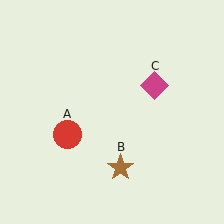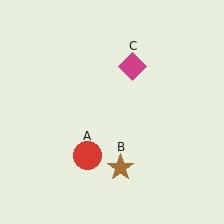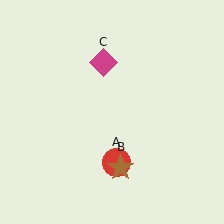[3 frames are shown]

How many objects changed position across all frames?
2 objects changed position: red circle (object A), magenta diamond (object C).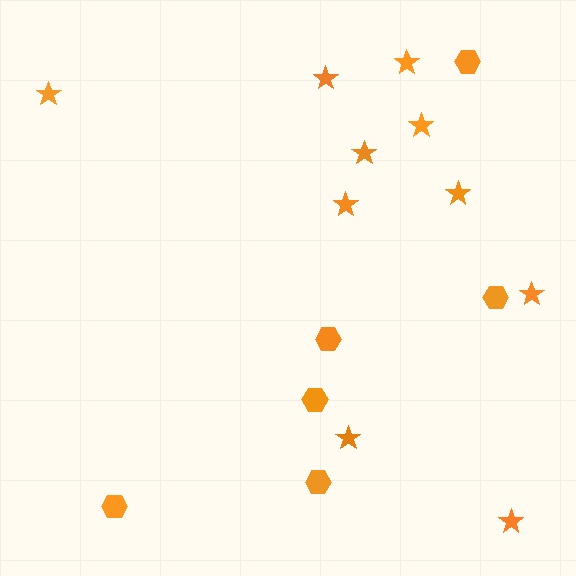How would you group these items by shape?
There are 2 groups: one group of hexagons (6) and one group of stars (10).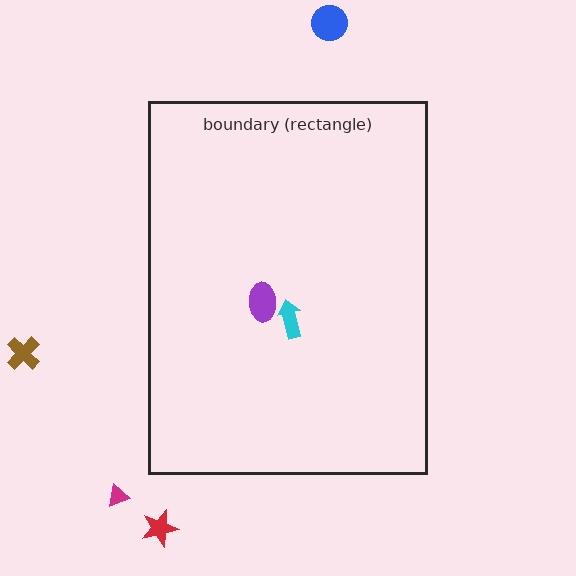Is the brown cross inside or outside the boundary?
Outside.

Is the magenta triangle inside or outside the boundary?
Outside.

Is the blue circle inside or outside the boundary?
Outside.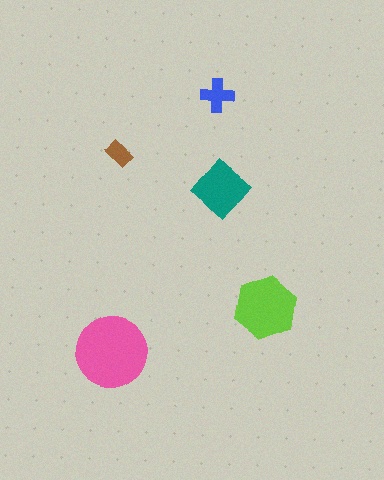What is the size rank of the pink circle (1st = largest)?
1st.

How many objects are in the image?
There are 5 objects in the image.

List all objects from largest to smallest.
The pink circle, the lime hexagon, the teal diamond, the blue cross, the brown rectangle.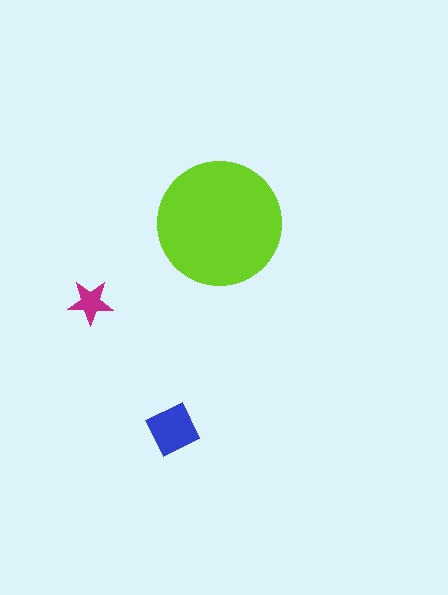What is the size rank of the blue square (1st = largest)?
2nd.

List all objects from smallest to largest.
The magenta star, the blue square, the lime circle.